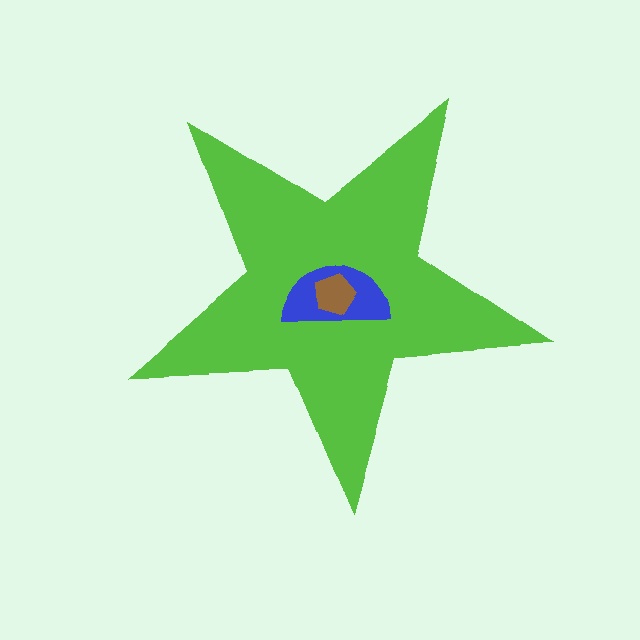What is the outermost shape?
The lime star.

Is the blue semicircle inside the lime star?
Yes.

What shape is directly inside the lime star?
The blue semicircle.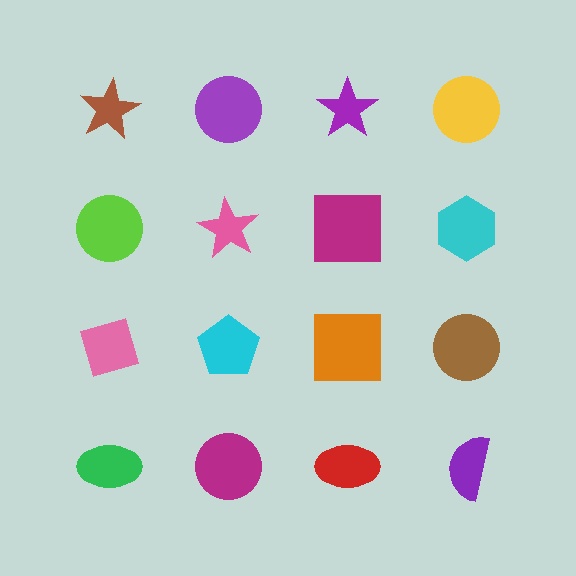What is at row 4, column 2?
A magenta circle.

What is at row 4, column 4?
A purple semicircle.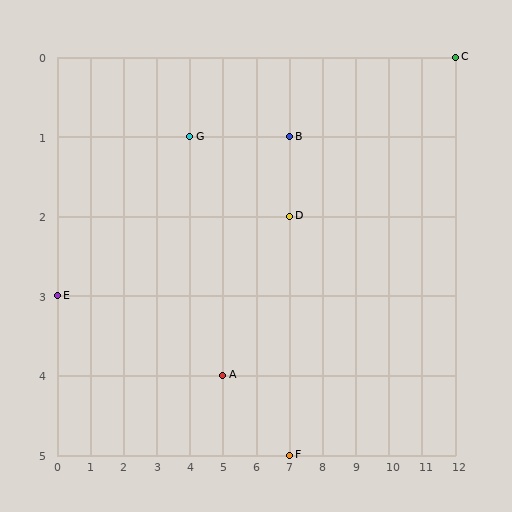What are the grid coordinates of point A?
Point A is at grid coordinates (5, 4).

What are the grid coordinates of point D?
Point D is at grid coordinates (7, 2).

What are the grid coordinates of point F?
Point F is at grid coordinates (7, 5).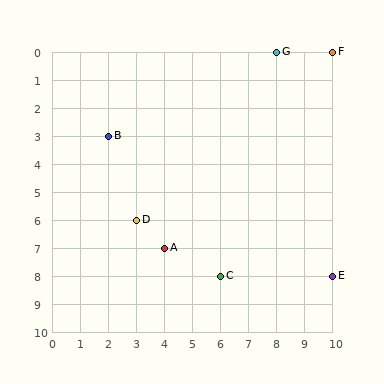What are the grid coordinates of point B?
Point B is at grid coordinates (2, 3).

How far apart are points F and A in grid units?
Points F and A are 6 columns and 7 rows apart (about 9.2 grid units diagonally).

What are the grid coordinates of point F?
Point F is at grid coordinates (10, 0).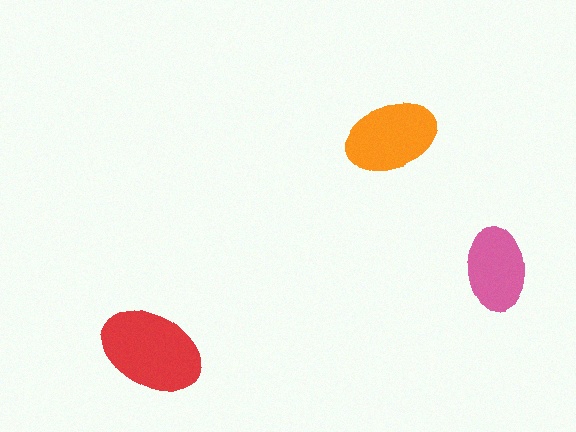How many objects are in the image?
There are 3 objects in the image.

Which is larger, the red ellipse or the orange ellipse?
The red one.